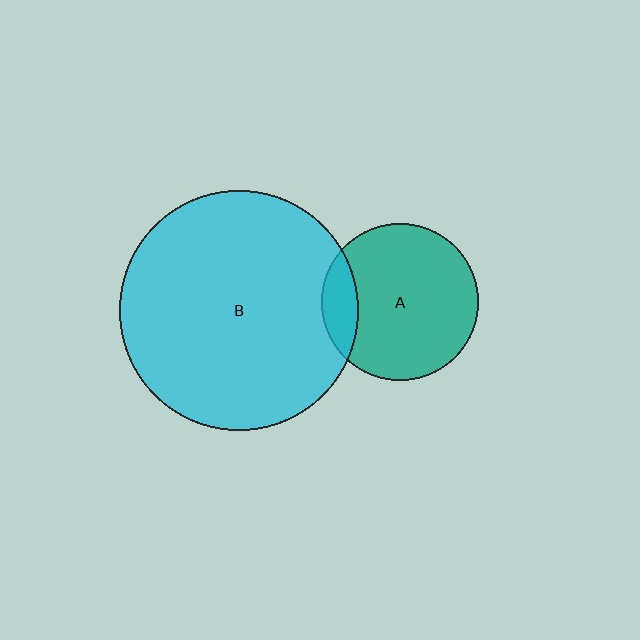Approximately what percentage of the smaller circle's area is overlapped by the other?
Approximately 15%.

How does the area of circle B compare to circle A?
Approximately 2.3 times.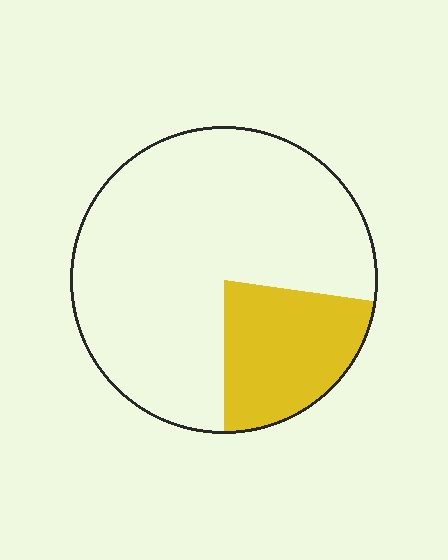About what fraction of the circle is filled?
About one quarter (1/4).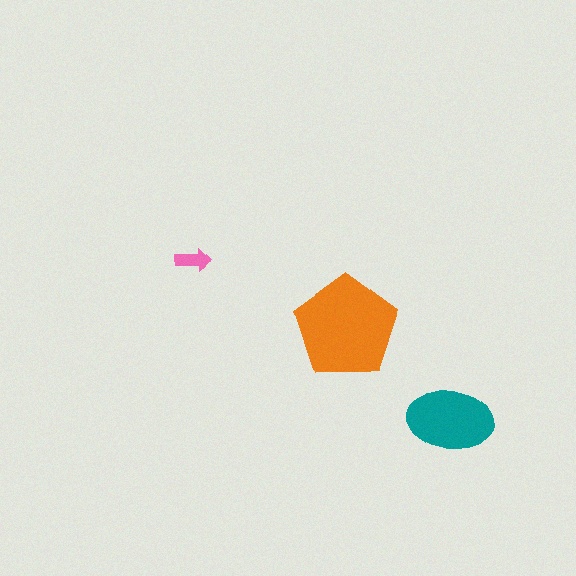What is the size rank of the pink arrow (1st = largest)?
3rd.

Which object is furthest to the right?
The teal ellipse is rightmost.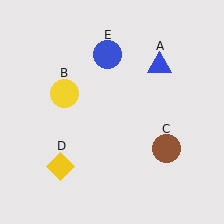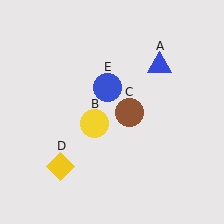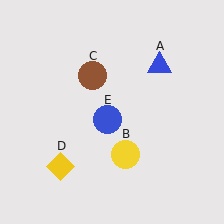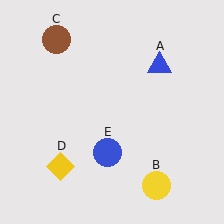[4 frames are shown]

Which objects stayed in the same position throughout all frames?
Blue triangle (object A) and yellow diamond (object D) remained stationary.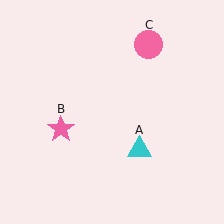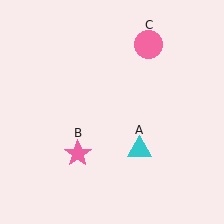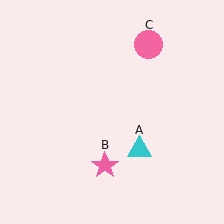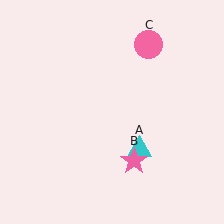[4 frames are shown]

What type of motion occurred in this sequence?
The pink star (object B) rotated counterclockwise around the center of the scene.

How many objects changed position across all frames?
1 object changed position: pink star (object B).